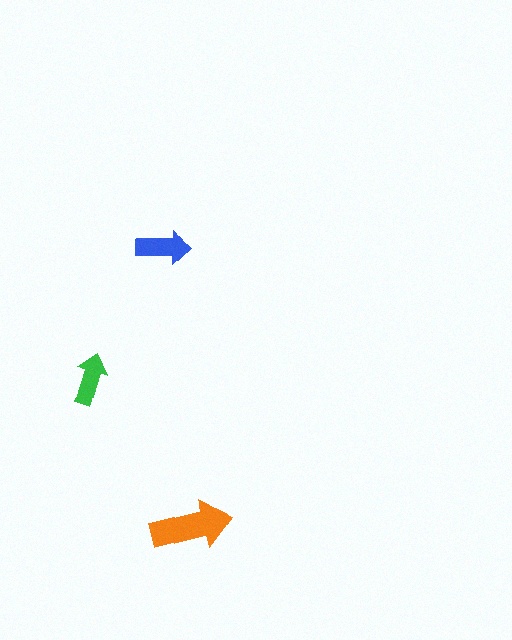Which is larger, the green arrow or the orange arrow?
The orange one.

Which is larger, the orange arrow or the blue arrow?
The orange one.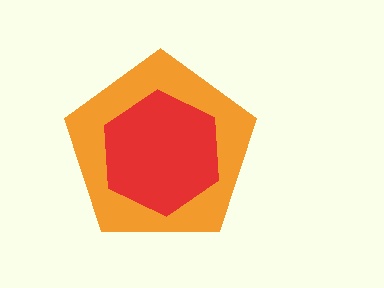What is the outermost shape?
The orange pentagon.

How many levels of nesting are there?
2.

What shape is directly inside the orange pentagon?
The red hexagon.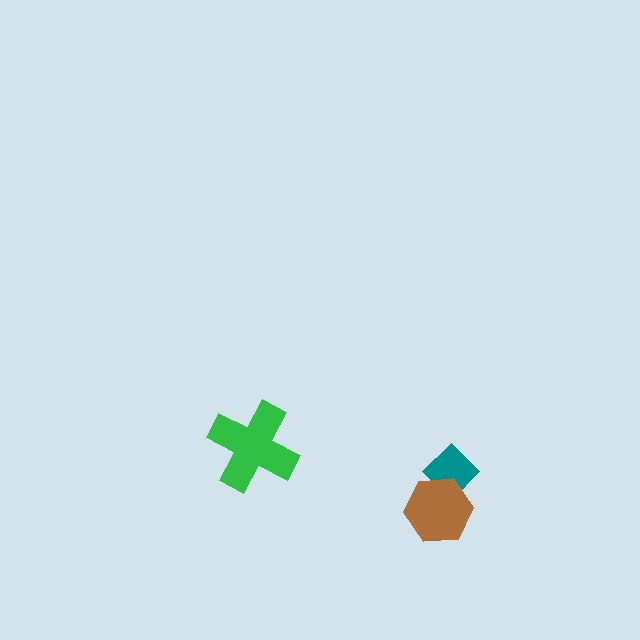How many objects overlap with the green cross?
0 objects overlap with the green cross.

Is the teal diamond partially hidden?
Yes, it is partially covered by another shape.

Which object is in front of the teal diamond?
The brown hexagon is in front of the teal diamond.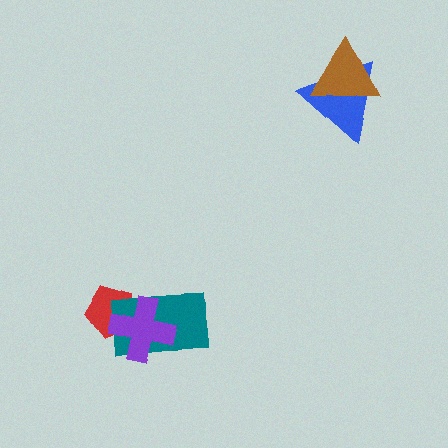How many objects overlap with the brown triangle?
1 object overlaps with the brown triangle.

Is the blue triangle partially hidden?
Yes, it is partially covered by another shape.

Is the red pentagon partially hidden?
Yes, it is partially covered by another shape.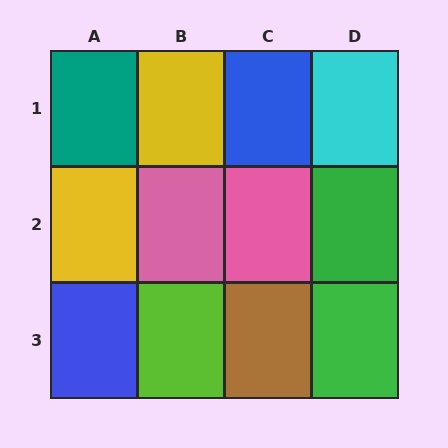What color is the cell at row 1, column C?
Blue.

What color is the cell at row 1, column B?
Yellow.